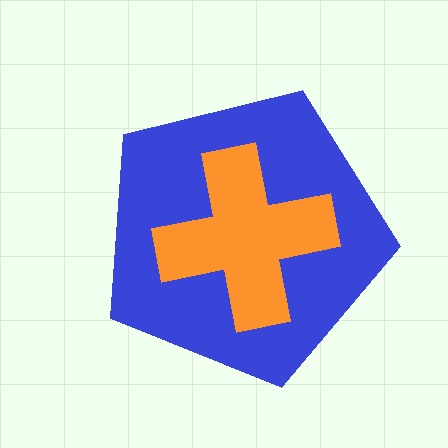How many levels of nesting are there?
2.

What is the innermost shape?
The orange cross.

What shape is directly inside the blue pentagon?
The orange cross.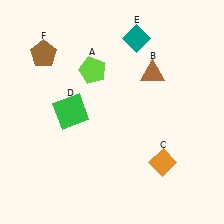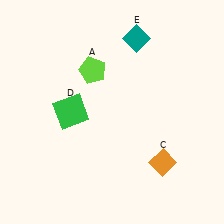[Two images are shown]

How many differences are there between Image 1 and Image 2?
There are 2 differences between the two images.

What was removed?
The brown pentagon (F), the brown triangle (B) were removed in Image 2.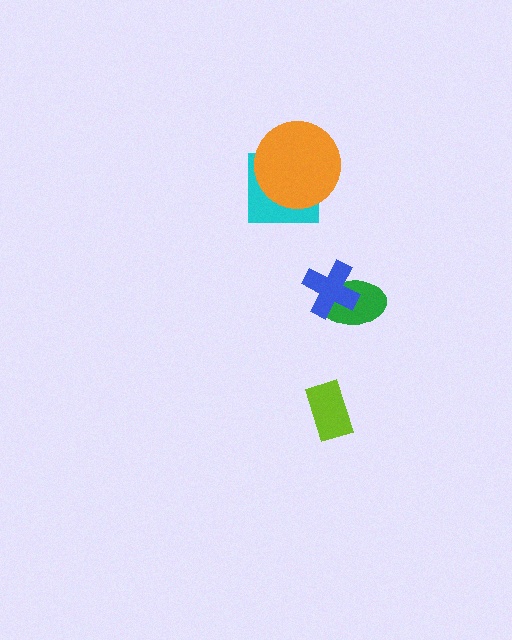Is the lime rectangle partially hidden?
No, no other shape covers it.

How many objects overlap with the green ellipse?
1 object overlaps with the green ellipse.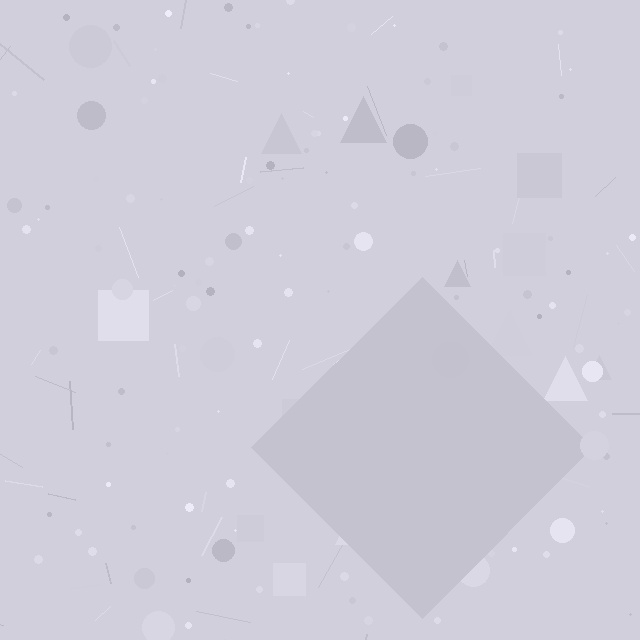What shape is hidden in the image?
A diamond is hidden in the image.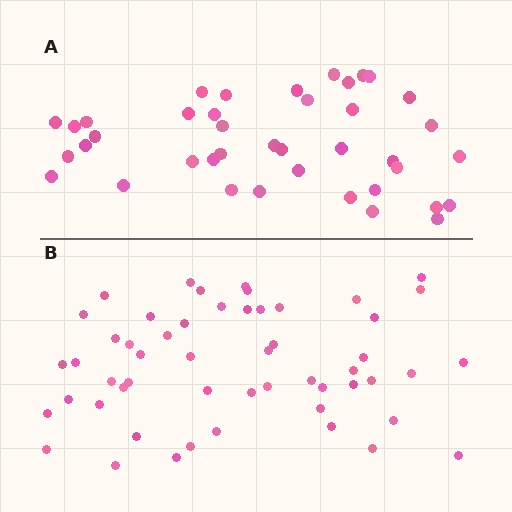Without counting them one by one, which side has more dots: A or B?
Region B (the bottom region) has more dots.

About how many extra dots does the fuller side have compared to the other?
Region B has approximately 15 more dots than region A.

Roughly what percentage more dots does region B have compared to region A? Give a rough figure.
About 30% more.